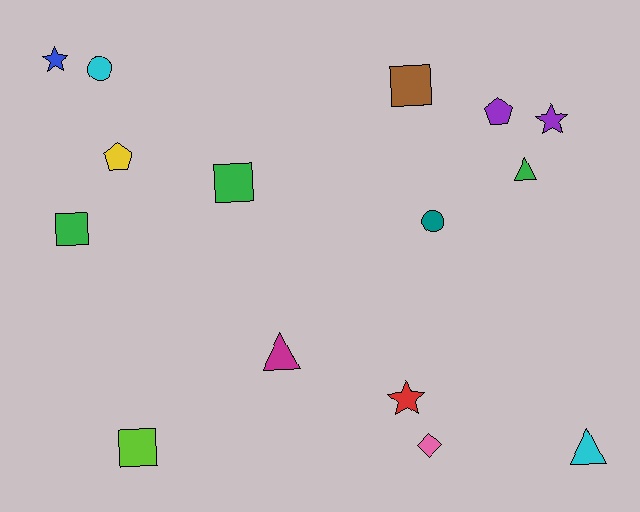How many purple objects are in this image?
There are 2 purple objects.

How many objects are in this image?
There are 15 objects.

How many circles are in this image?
There are 2 circles.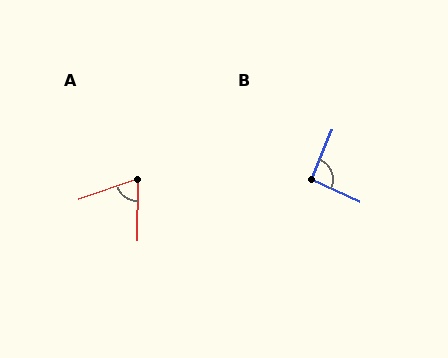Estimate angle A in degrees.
Approximately 70 degrees.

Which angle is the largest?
B, at approximately 93 degrees.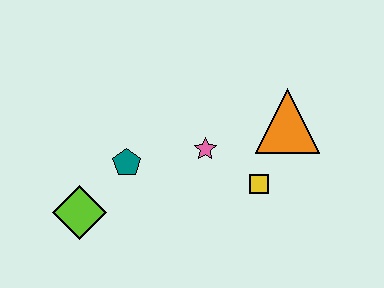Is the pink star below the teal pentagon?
No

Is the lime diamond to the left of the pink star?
Yes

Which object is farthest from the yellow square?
The lime diamond is farthest from the yellow square.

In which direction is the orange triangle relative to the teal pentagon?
The orange triangle is to the right of the teal pentagon.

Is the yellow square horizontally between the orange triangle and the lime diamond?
Yes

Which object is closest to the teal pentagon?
The lime diamond is closest to the teal pentagon.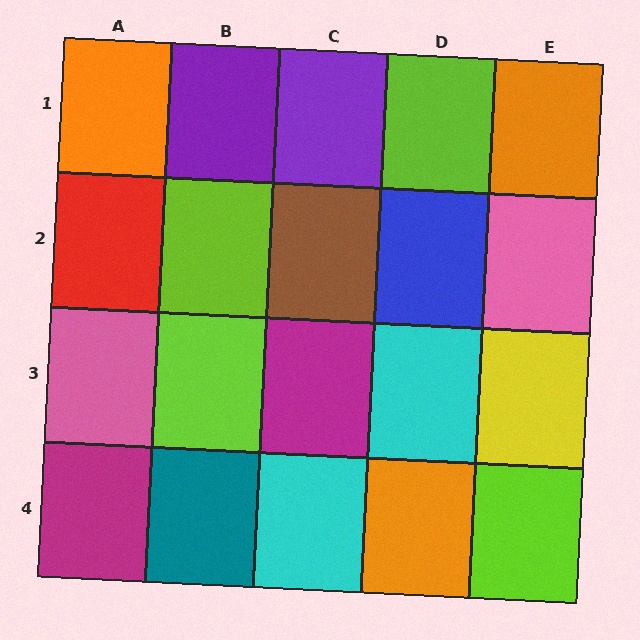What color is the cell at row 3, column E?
Yellow.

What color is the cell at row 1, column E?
Orange.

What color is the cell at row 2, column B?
Lime.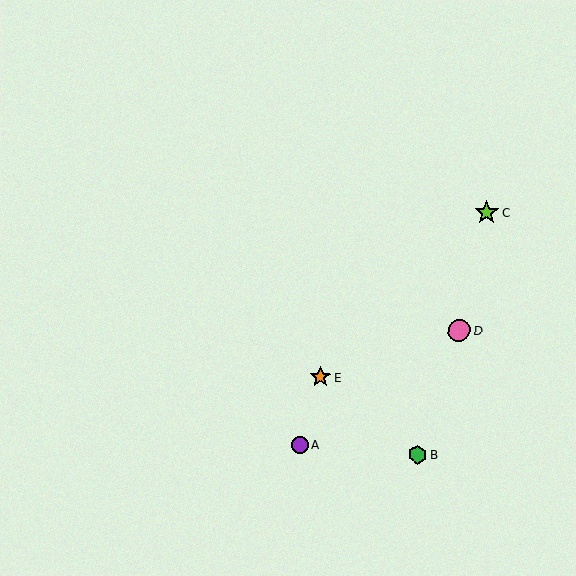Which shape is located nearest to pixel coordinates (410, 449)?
The green hexagon (labeled B) at (418, 455) is nearest to that location.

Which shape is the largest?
The lime star (labeled C) is the largest.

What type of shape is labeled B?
Shape B is a green hexagon.